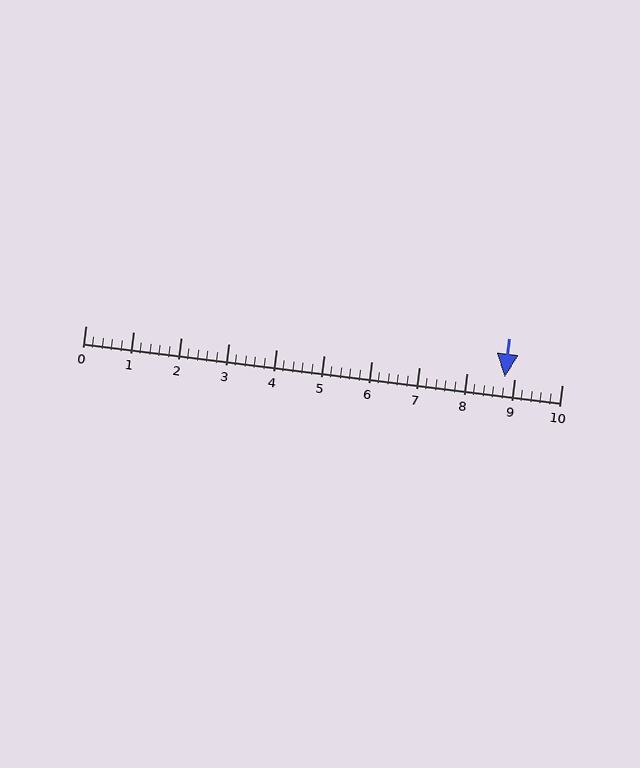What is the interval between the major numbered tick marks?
The major tick marks are spaced 1 units apart.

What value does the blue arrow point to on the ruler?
The blue arrow points to approximately 8.8.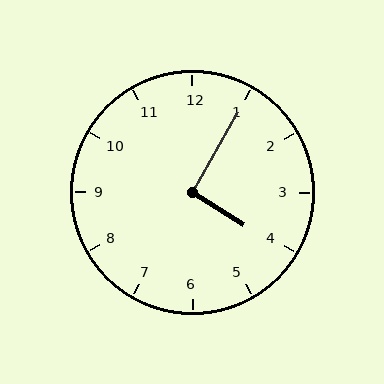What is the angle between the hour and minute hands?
Approximately 92 degrees.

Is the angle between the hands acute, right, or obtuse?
It is right.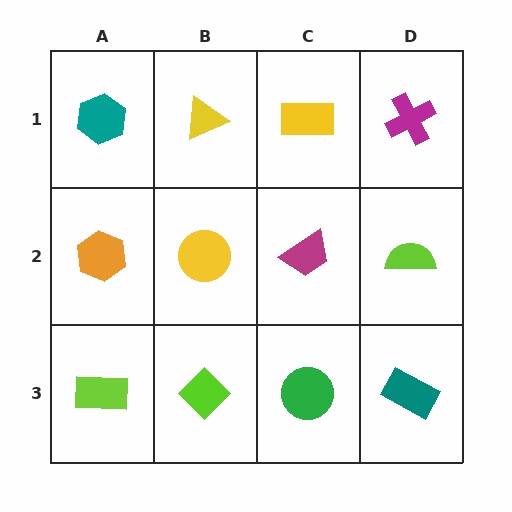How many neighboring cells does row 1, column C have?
3.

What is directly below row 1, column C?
A magenta trapezoid.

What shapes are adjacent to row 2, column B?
A yellow triangle (row 1, column B), a lime diamond (row 3, column B), an orange hexagon (row 2, column A), a magenta trapezoid (row 2, column C).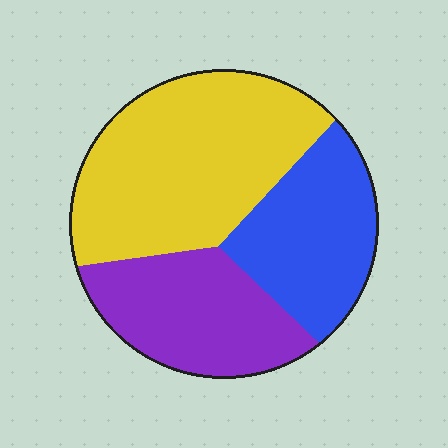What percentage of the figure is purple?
Purple takes up between a quarter and a half of the figure.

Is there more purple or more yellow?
Yellow.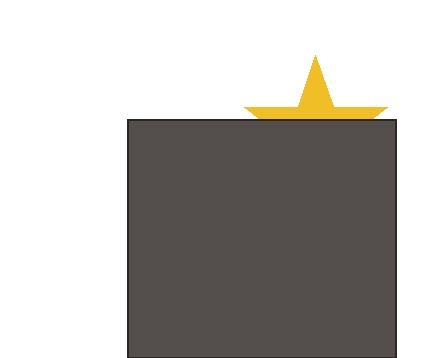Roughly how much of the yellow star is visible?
A small part of it is visible (roughly 37%).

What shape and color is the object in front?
The object in front is a dark gray rectangle.